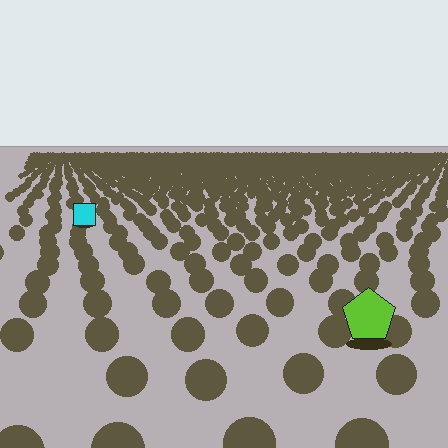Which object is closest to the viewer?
The lime pentagon is closest. The texture marks near it are larger and more spread out.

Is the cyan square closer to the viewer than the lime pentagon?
No. The lime pentagon is closer — you can tell from the texture gradient: the ground texture is coarser near it.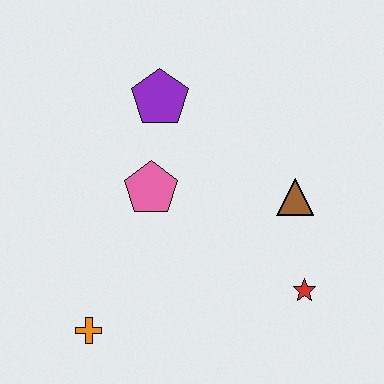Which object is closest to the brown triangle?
The red star is closest to the brown triangle.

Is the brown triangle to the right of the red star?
No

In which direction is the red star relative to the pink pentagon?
The red star is to the right of the pink pentagon.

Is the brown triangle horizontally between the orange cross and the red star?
Yes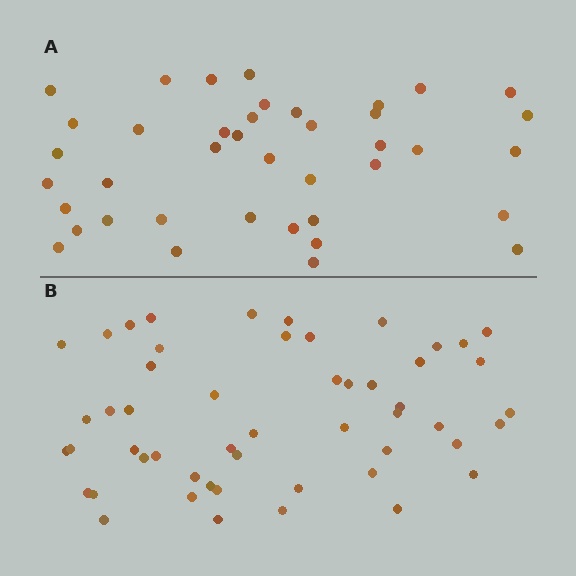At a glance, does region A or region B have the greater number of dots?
Region B (the bottom region) has more dots.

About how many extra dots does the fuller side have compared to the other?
Region B has roughly 12 or so more dots than region A.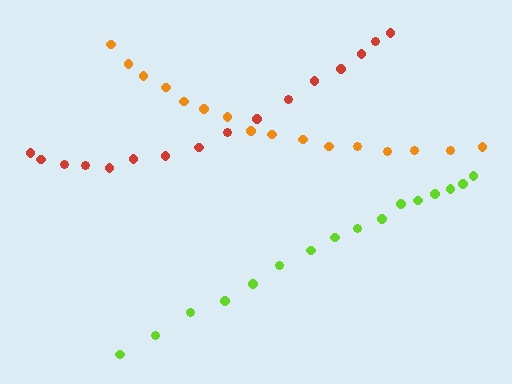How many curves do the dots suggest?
There are 3 distinct paths.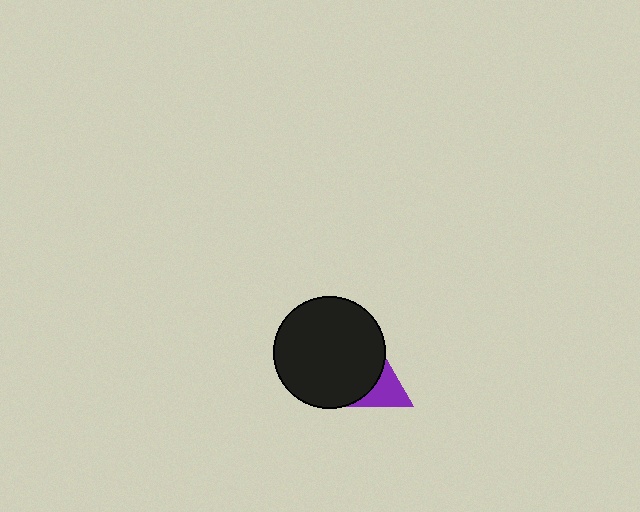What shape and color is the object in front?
The object in front is a black circle.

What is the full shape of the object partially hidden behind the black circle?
The partially hidden object is a purple triangle.